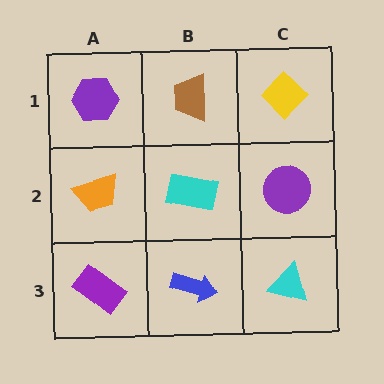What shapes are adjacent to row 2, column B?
A brown trapezoid (row 1, column B), a blue arrow (row 3, column B), an orange trapezoid (row 2, column A), a purple circle (row 2, column C).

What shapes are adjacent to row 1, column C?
A purple circle (row 2, column C), a brown trapezoid (row 1, column B).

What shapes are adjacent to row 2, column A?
A purple hexagon (row 1, column A), a purple rectangle (row 3, column A), a cyan rectangle (row 2, column B).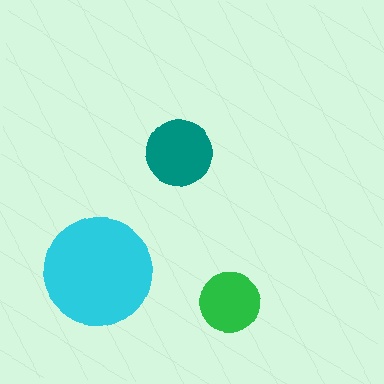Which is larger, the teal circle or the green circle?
The teal one.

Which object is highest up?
The teal circle is topmost.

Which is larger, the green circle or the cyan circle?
The cyan one.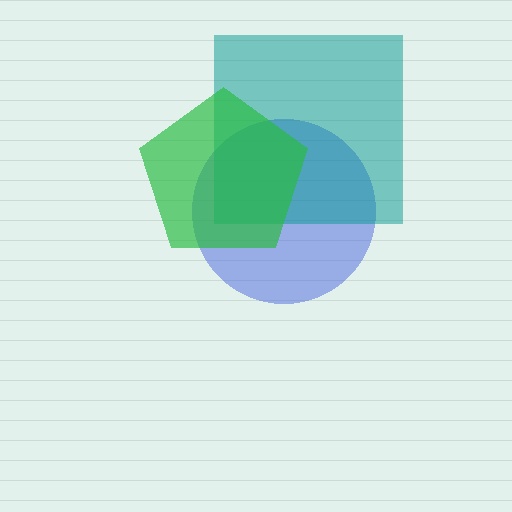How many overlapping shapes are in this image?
There are 3 overlapping shapes in the image.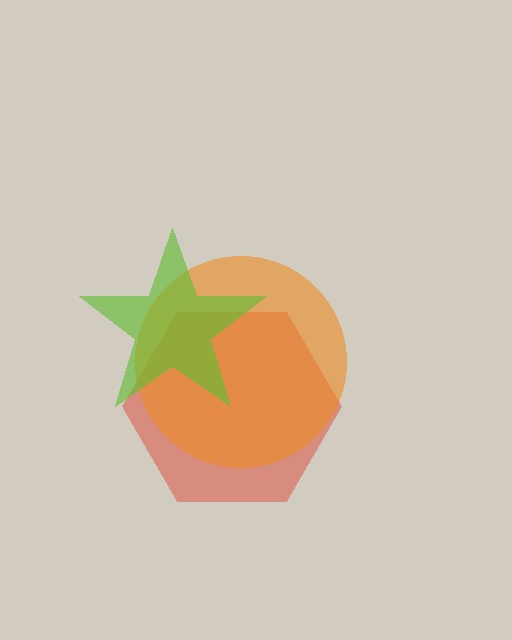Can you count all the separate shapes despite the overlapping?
Yes, there are 3 separate shapes.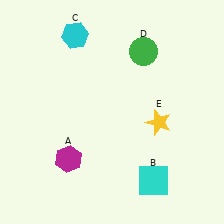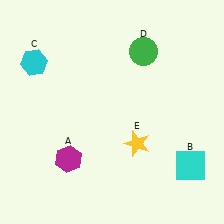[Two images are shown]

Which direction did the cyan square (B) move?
The cyan square (B) moved right.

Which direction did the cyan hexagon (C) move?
The cyan hexagon (C) moved left.